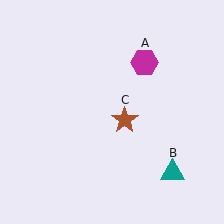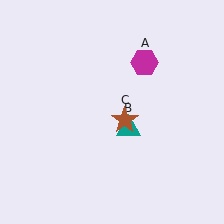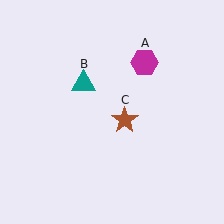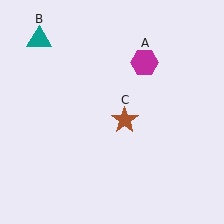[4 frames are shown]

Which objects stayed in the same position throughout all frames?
Magenta hexagon (object A) and brown star (object C) remained stationary.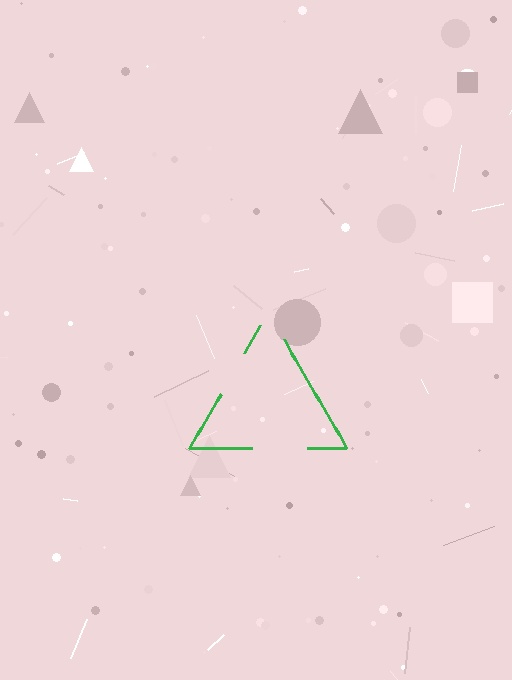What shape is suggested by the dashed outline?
The dashed outline suggests a triangle.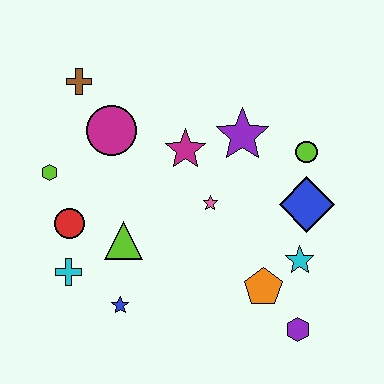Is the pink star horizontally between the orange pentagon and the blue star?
Yes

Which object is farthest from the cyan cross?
The lime circle is farthest from the cyan cross.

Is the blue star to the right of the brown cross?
Yes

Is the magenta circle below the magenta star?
No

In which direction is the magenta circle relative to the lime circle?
The magenta circle is to the left of the lime circle.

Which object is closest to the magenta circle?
The brown cross is closest to the magenta circle.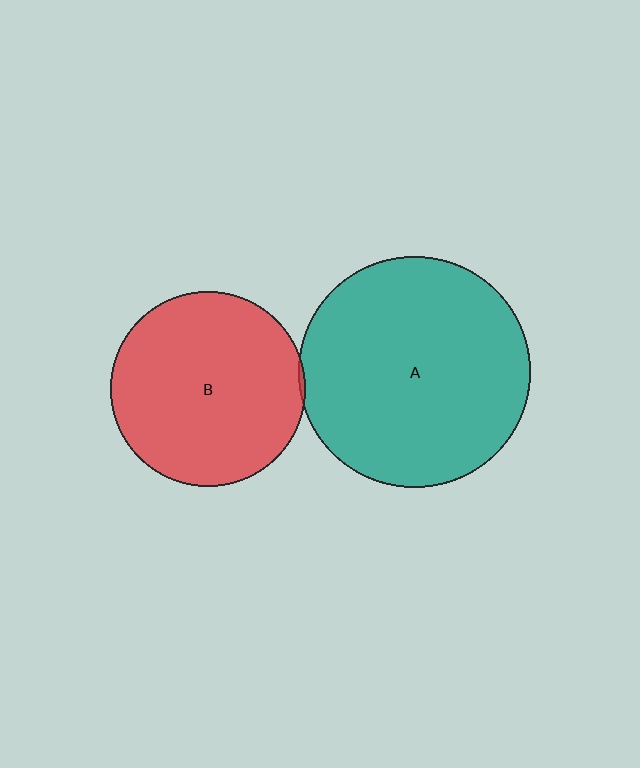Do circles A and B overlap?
Yes.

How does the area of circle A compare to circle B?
Approximately 1.4 times.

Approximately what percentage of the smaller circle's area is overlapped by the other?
Approximately 5%.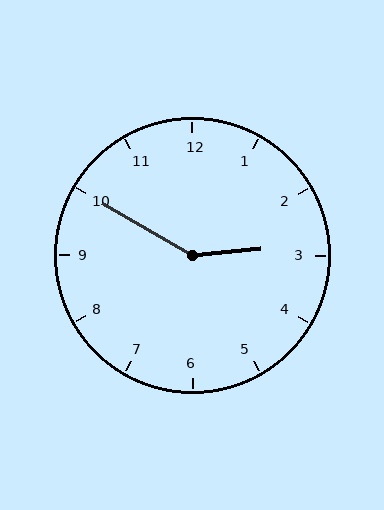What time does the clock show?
2:50.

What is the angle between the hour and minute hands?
Approximately 145 degrees.